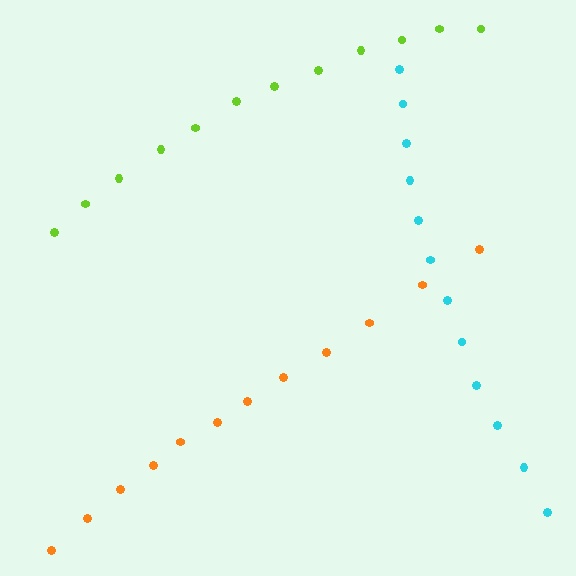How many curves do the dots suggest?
There are 3 distinct paths.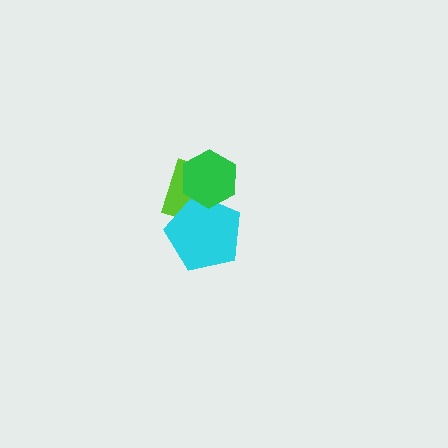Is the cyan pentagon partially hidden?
Yes, it is partially covered by another shape.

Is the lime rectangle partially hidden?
Yes, it is partially covered by another shape.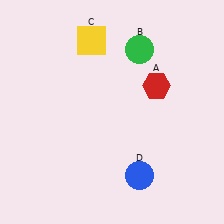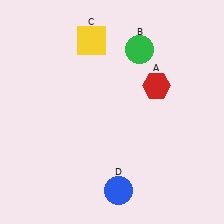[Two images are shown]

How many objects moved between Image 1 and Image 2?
1 object moved between the two images.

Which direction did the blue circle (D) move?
The blue circle (D) moved left.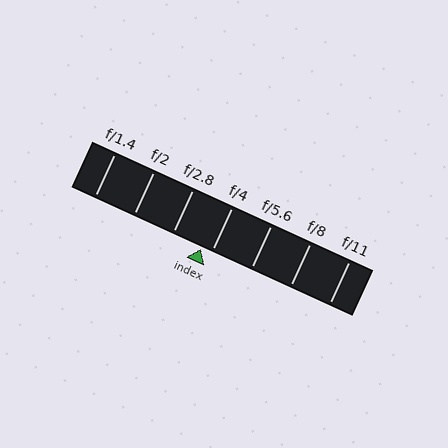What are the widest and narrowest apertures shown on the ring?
The widest aperture shown is f/1.4 and the narrowest is f/11.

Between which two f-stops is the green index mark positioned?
The index mark is between f/2.8 and f/4.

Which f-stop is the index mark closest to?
The index mark is closest to f/4.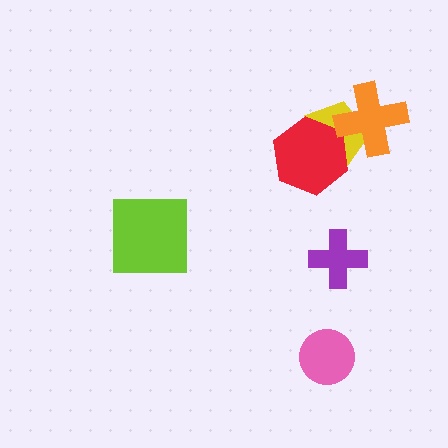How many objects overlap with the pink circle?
0 objects overlap with the pink circle.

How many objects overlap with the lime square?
0 objects overlap with the lime square.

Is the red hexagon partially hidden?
No, no other shape covers it.